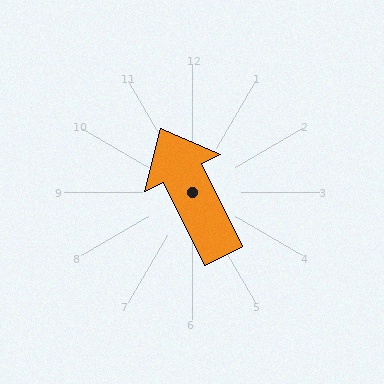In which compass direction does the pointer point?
Northwest.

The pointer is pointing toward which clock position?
Roughly 11 o'clock.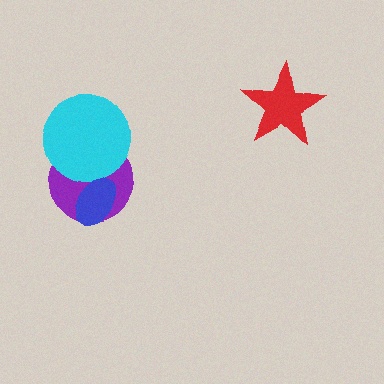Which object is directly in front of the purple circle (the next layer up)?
The cyan circle is directly in front of the purple circle.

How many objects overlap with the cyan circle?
1 object overlaps with the cyan circle.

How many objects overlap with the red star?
0 objects overlap with the red star.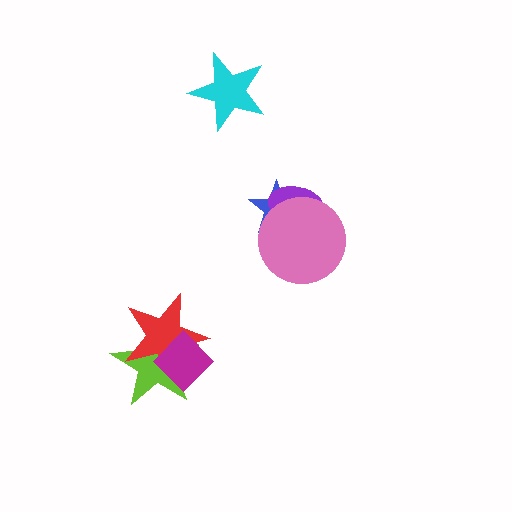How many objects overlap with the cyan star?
0 objects overlap with the cyan star.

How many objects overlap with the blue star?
2 objects overlap with the blue star.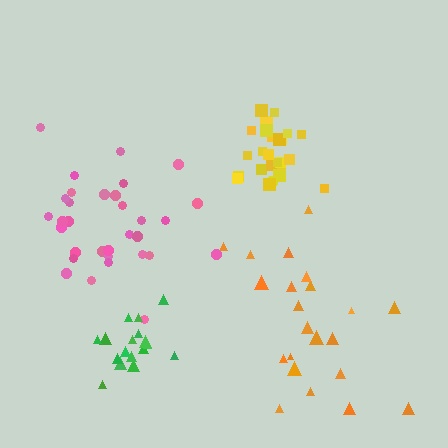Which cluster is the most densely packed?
Yellow.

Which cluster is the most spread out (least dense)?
Orange.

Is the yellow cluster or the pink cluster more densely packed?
Yellow.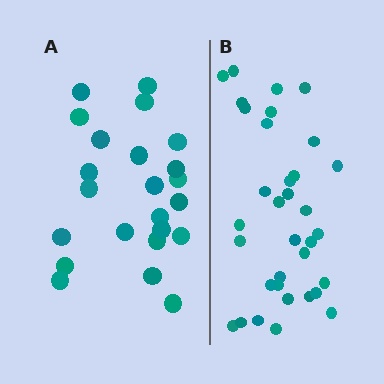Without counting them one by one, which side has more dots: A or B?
Region B (the right region) has more dots.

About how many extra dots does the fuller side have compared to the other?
Region B has roughly 12 or so more dots than region A.